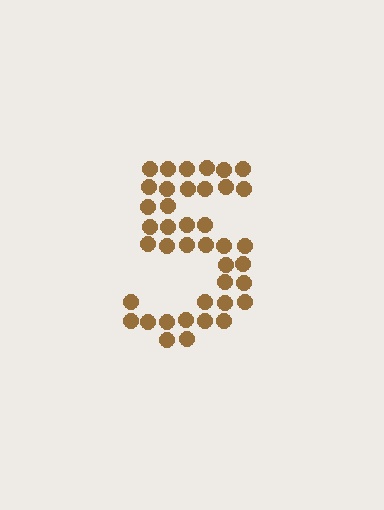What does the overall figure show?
The overall figure shows the digit 5.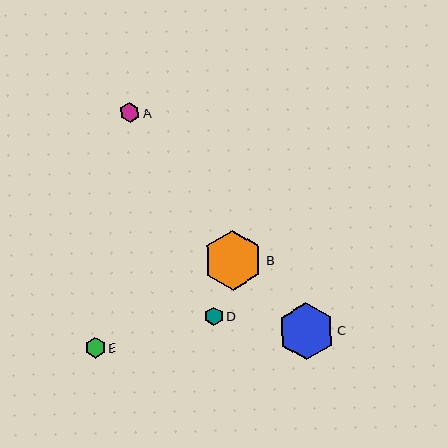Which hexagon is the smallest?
Hexagon D is the smallest with a size of approximately 19 pixels.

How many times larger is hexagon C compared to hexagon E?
Hexagon C is approximately 2.8 times the size of hexagon E.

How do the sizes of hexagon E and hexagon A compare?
Hexagon E and hexagon A are approximately the same size.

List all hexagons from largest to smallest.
From largest to smallest: B, C, E, A, D.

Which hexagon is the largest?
Hexagon B is the largest with a size of approximately 60 pixels.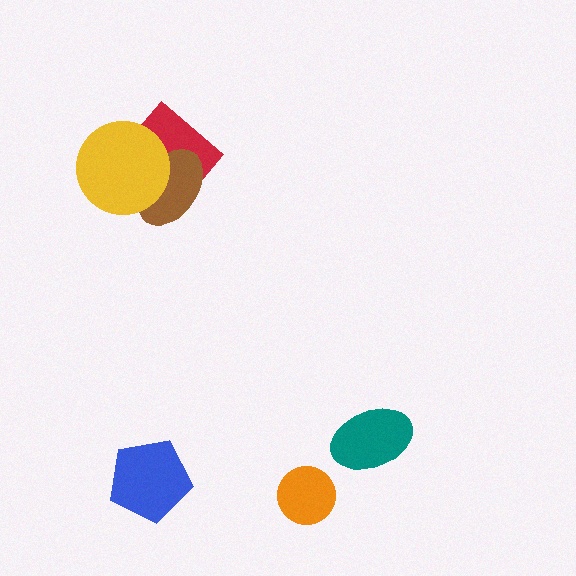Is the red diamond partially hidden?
Yes, it is partially covered by another shape.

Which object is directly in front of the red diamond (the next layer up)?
The brown ellipse is directly in front of the red diamond.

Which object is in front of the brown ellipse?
The yellow circle is in front of the brown ellipse.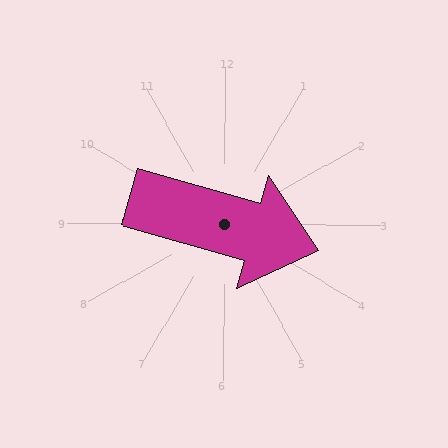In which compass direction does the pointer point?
East.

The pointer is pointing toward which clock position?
Roughly 4 o'clock.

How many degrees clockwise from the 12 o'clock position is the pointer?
Approximately 106 degrees.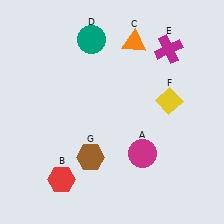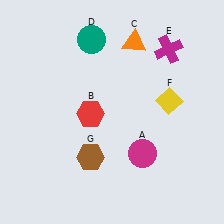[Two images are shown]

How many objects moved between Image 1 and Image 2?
1 object moved between the two images.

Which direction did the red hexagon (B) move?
The red hexagon (B) moved up.